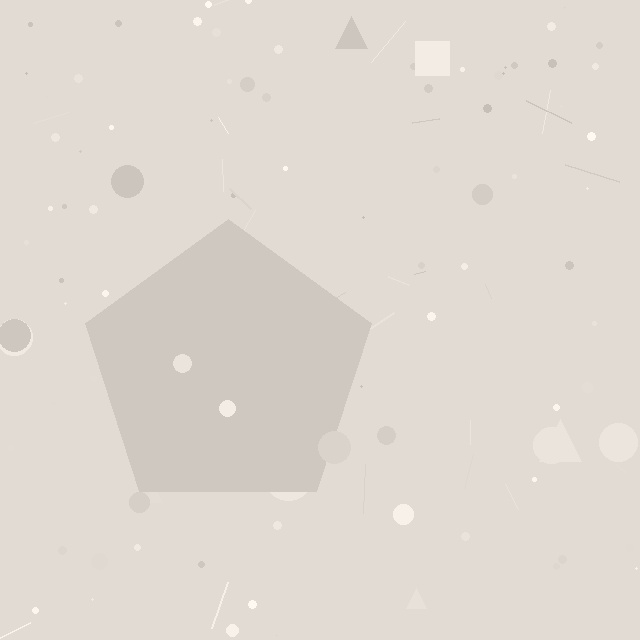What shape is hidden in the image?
A pentagon is hidden in the image.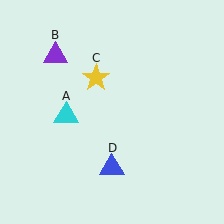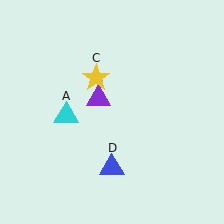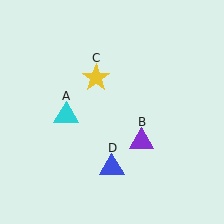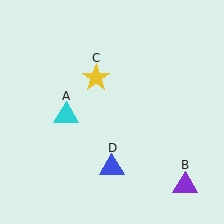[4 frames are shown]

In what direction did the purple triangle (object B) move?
The purple triangle (object B) moved down and to the right.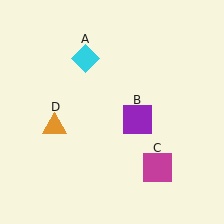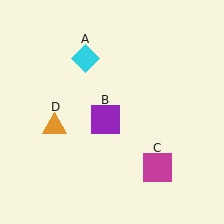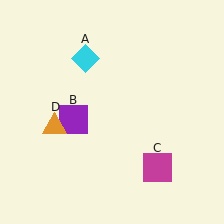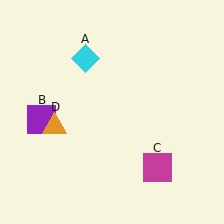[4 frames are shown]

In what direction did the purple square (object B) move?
The purple square (object B) moved left.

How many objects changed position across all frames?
1 object changed position: purple square (object B).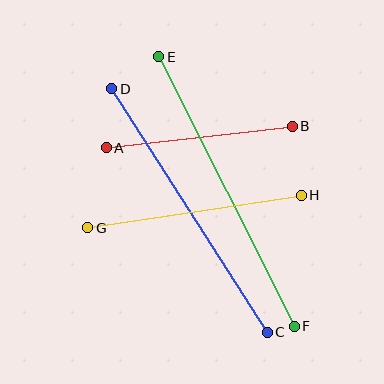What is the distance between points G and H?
The distance is approximately 216 pixels.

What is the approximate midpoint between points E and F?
The midpoint is at approximately (226, 192) pixels.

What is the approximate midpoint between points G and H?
The midpoint is at approximately (194, 211) pixels.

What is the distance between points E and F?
The distance is approximately 301 pixels.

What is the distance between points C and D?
The distance is approximately 289 pixels.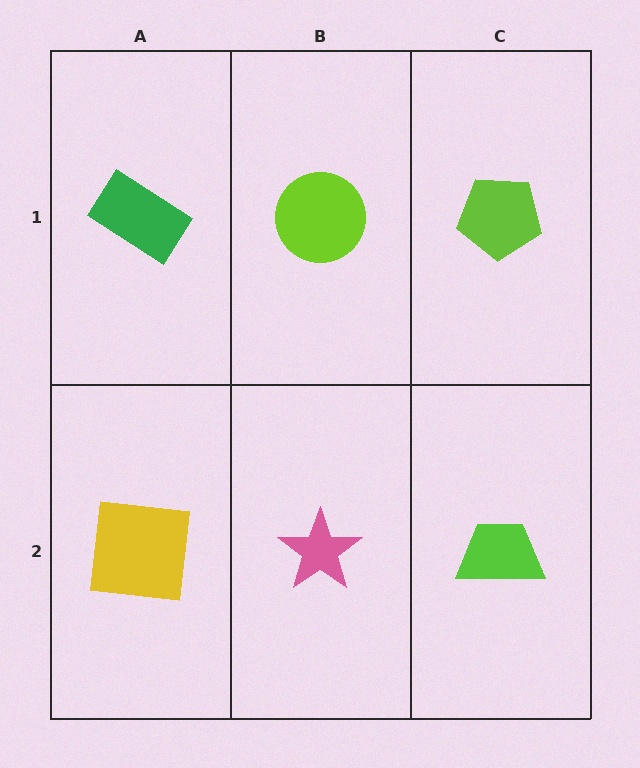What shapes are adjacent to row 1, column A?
A yellow square (row 2, column A), a lime circle (row 1, column B).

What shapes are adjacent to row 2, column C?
A lime pentagon (row 1, column C), a pink star (row 2, column B).